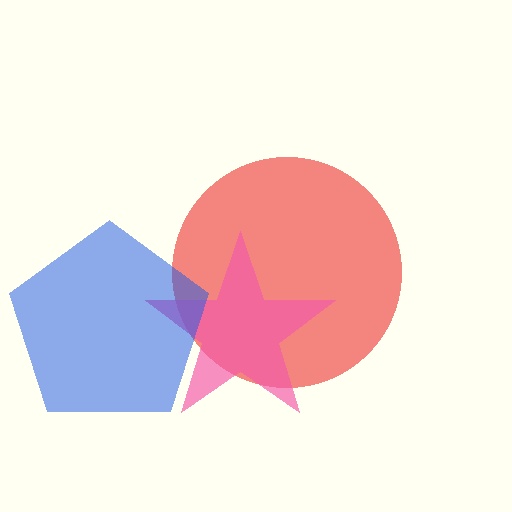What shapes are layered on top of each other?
The layered shapes are: a red circle, a pink star, a blue pentagon.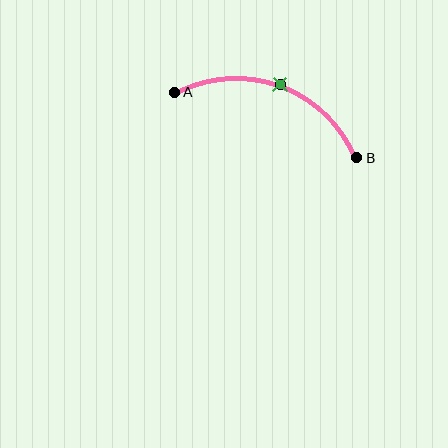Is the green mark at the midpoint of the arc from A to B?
Yes. The green mark lies on the arc at equal arc-length from both A and B — it is the arc midpoint.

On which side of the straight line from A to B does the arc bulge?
The arc bulges above the straight line connecting A and B.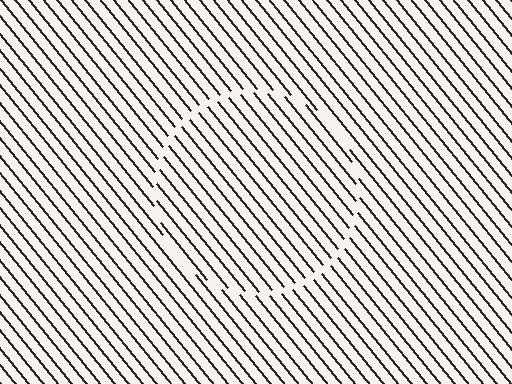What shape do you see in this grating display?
An illusory circle. The interior of the shape contains the same grating, shifted by half a period — the contour is defined by the phase discontinuity where line-ends from the inner and outer gratings abut.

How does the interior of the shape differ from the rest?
The interior of the shape contains the same grating, shifted by half a period — the contour is defined by the phase discontinuity where line-ends from the inner and outer gratings abut.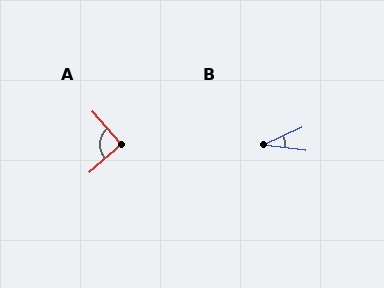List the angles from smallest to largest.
B (32°), A (90°).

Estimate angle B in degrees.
Approximately 32 degrees.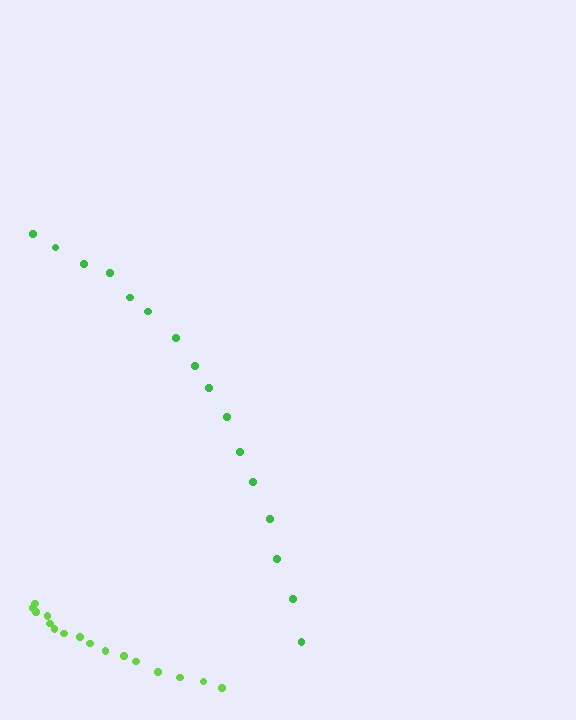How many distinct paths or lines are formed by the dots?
There are 2 distinct paths.